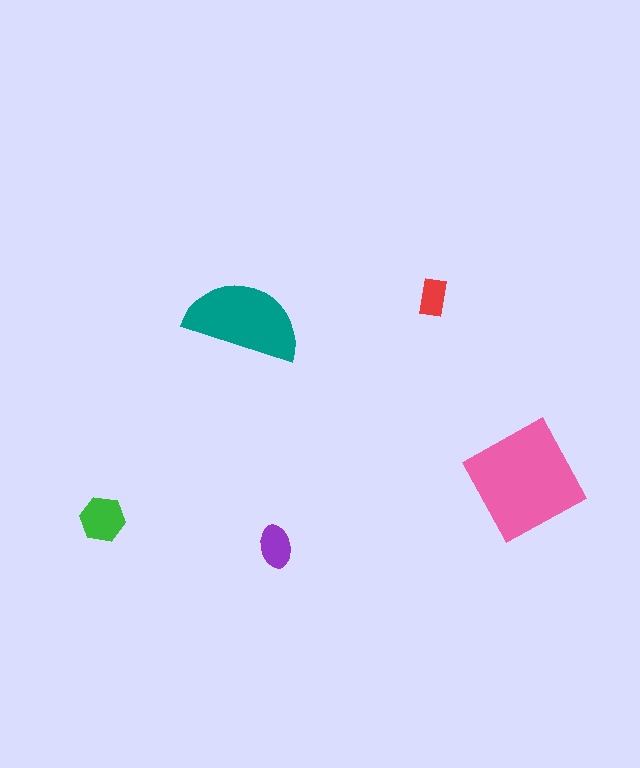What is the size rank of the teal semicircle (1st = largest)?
2nd.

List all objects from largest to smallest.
The pink diamond, the teal semicircle, the green hexagon, the purple ellipse, the red rectangle.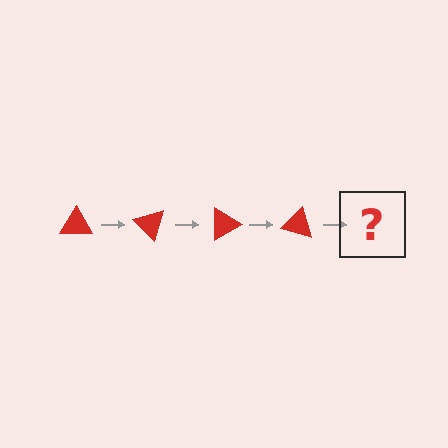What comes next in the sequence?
The next element should be a red triangle rotated 180 degrees.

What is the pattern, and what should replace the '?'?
The pattern is that the triangle rotates 45 degrees each step. The '?' should be a red triangle rotated 180 degrees.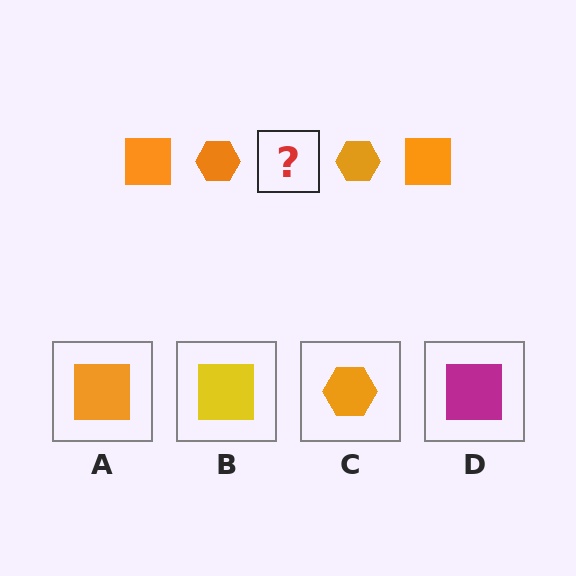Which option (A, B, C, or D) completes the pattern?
A.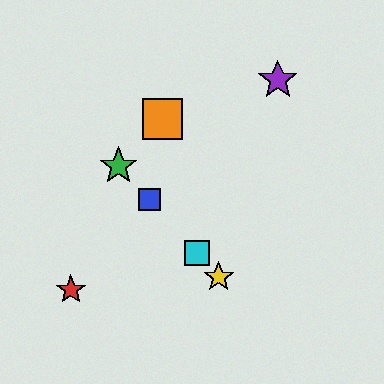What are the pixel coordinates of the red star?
The red star is at (71, 290).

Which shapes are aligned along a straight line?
The blue square, the green star, the yellow star, the cyan square are aligned along a straight line.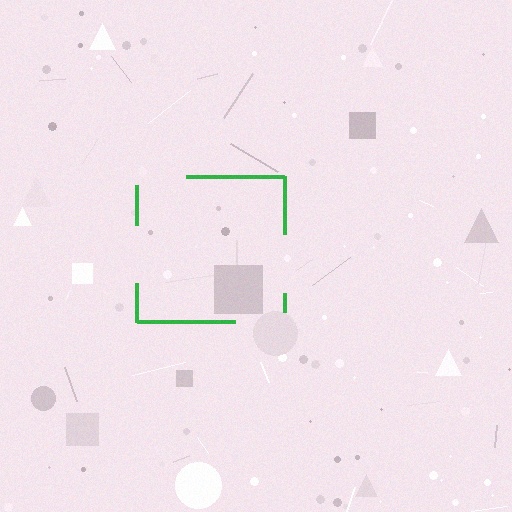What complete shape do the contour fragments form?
The contour fragments form a square.